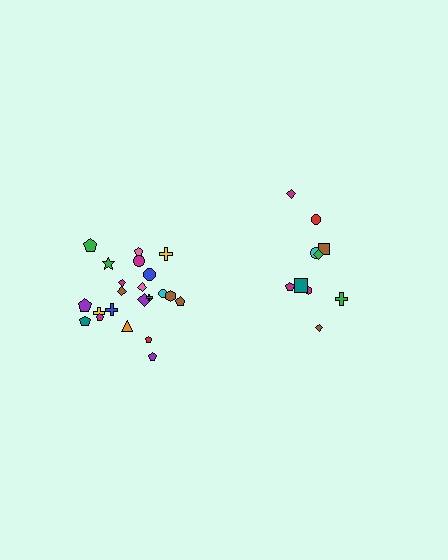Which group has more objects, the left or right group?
The left group.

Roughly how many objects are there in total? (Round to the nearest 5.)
Roughly 30 objects in total.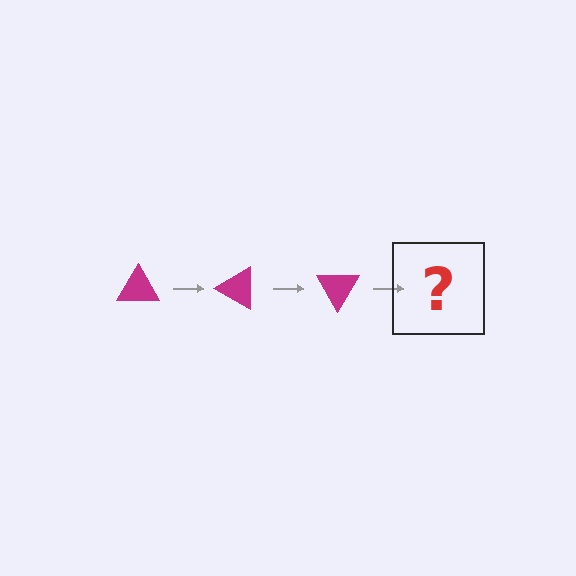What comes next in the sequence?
The next element should be a magenta triangle rotated 90 degrees.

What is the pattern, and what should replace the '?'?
The pattern is that the triangle rotates 30 degrees each step. The '?' should be a magenta triangle rotated 90 degrees.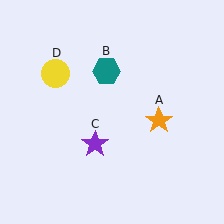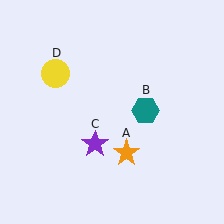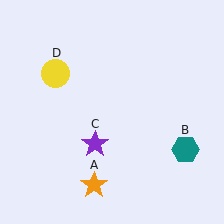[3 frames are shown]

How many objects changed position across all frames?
2 objects changed position: orange star (object A), teal hexagon (object B).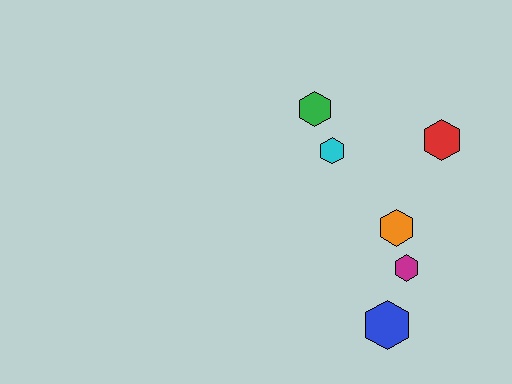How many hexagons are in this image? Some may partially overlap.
There are 6 hexagons.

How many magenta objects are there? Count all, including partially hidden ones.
There is 1 magenta object.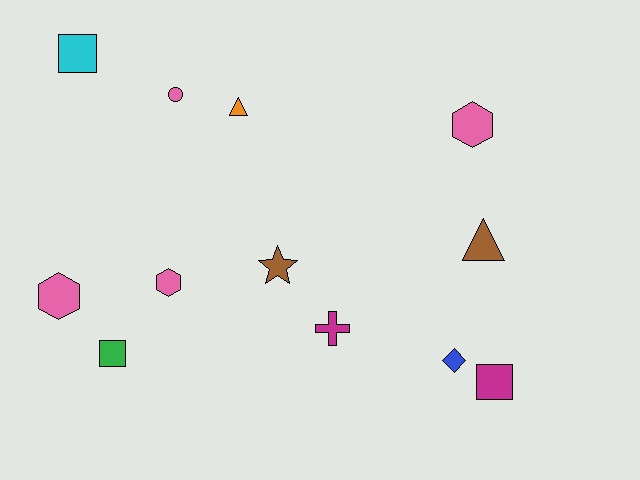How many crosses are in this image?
There is 1 cross.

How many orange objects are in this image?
There is 1 orange object.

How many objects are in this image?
There are 12 objects.